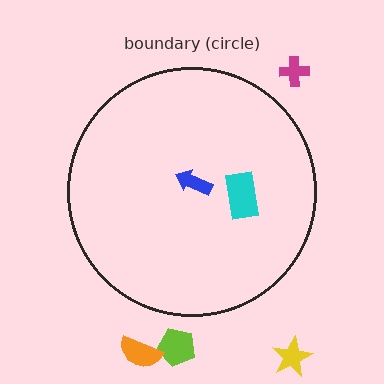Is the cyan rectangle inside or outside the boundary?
Inside.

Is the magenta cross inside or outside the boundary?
Outside.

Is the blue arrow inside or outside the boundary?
Inside.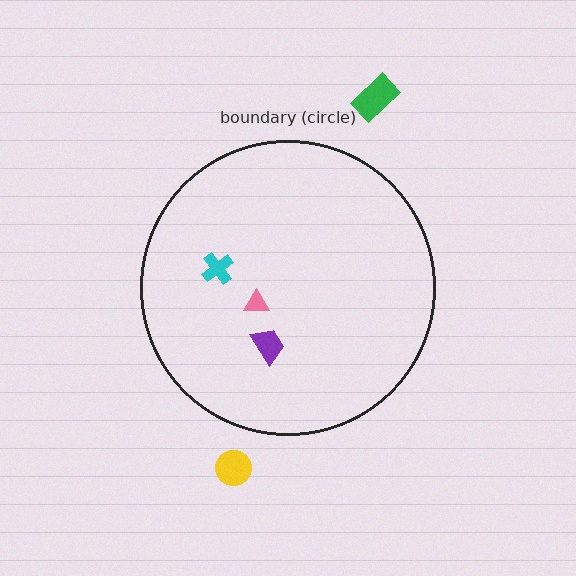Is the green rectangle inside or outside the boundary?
Outside.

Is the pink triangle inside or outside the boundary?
Inside.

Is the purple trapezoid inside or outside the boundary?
Inside.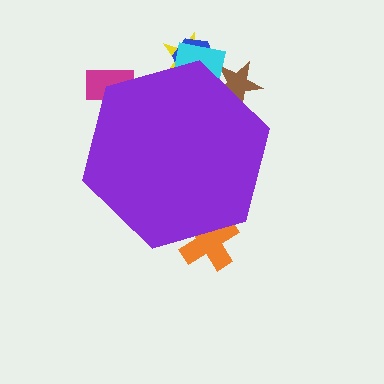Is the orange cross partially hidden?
Yes, the orange cross is partially hidden behind the purple hexagon.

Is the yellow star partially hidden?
Yes, the yellow star is partially hidden behind the purple hexagon.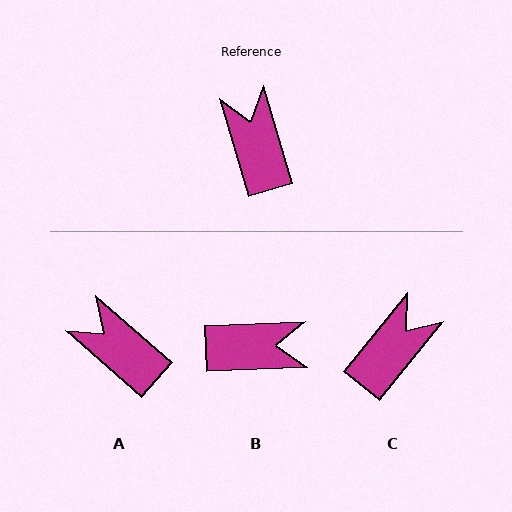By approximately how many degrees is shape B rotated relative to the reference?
Approximately 104 degrees clockwise.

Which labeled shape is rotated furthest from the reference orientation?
B, about 104 degrees away.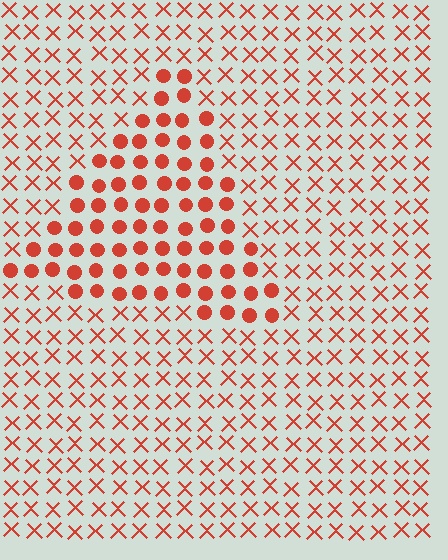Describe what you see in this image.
The image is filled with small red elements arranged in a uniform grid. A triangle-shaped region contains circles, while the surrounding area contains X marks. The boundary is defined purely by the change in element shape.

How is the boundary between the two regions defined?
The boundary is defined by a change in element shape: circles inside vs. X marks outside. All elements share the same color and spacing.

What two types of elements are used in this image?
The image uses circles inside the triangle region and X marks outside it.